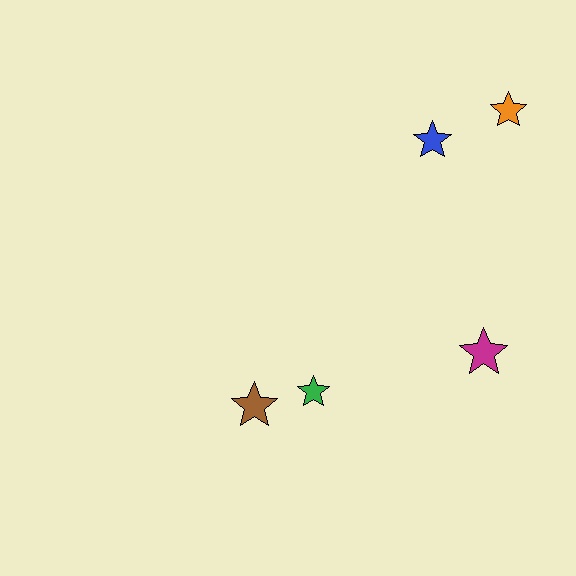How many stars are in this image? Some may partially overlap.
There are 5 stars.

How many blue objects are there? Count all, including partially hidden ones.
There is 1 blue object.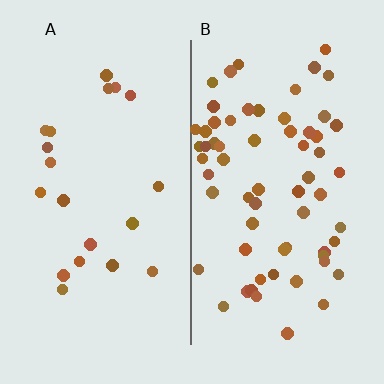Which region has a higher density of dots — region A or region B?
B (the right).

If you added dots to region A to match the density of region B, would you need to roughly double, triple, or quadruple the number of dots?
Approximately triple.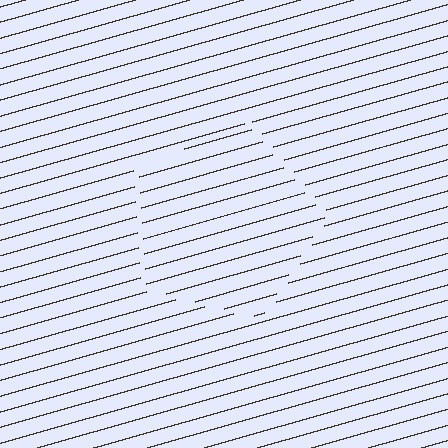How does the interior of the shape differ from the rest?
The interior of the shape contains the same grating, shifted by half a period — the contour is defined by the phase discontinuity where line-ends from the inner and outer gratings abut.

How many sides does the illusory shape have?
5 sides — the line-ends trace a pentagon.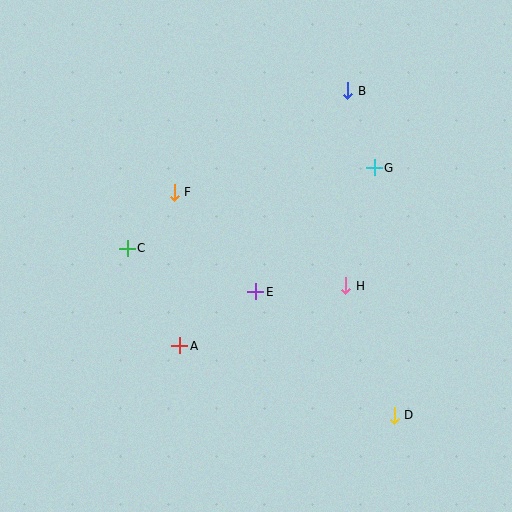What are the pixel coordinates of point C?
Point C is at (127, 248).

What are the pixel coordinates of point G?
Point G is at (374, 168).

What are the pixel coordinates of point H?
Point H is at (346, 286).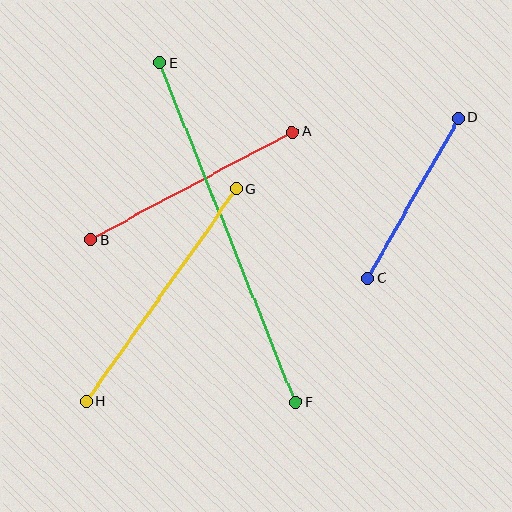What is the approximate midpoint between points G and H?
The midpoint is at approximately (161, 295) pixels.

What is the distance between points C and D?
The distance is approximately 184 pixels.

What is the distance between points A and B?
The distance is approximately 229 pixels.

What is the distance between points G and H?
The distance is approximately 260 pixels.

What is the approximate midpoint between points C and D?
The midpoint is at approximately (413, 198) pixels.